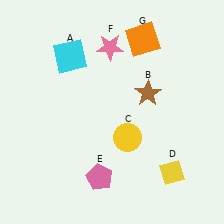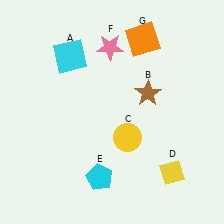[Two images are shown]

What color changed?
The pentagon (E) changed from pink in Image 1 to cyan in Image 2.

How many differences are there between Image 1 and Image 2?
There is 1 difference between the two images.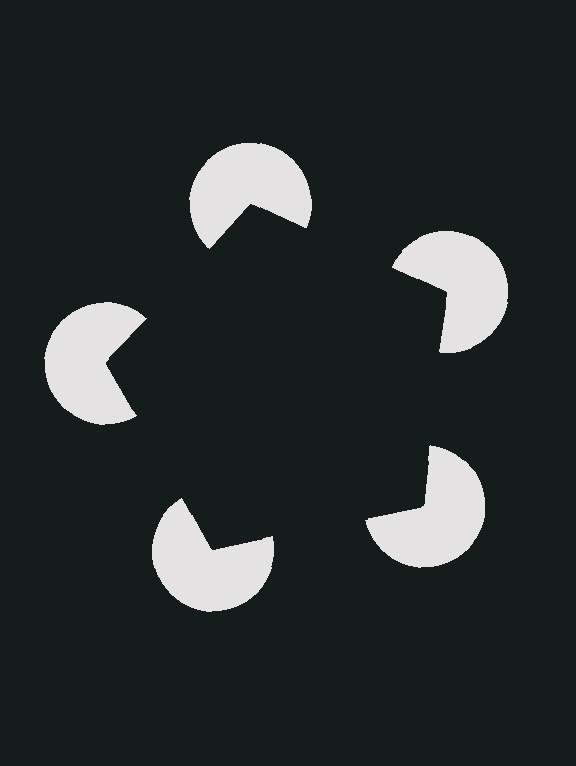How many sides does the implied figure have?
5 sides.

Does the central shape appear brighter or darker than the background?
It typically appears slightly darker than the background, even though no actual brightness change is drawn.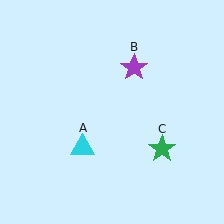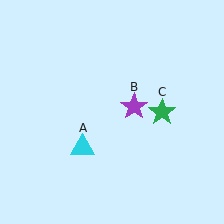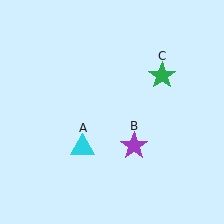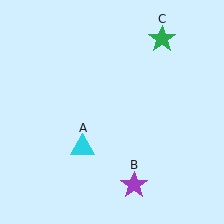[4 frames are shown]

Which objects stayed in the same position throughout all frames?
Cyan triangle (object A) remained stationary.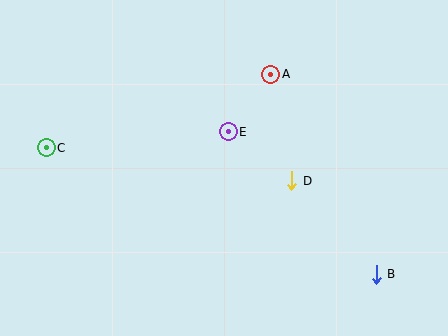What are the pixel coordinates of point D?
Point D is at (292, 181).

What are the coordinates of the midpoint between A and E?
The midpoint between A and E is at (250, 103).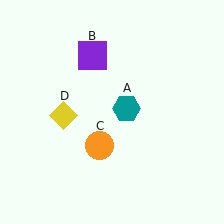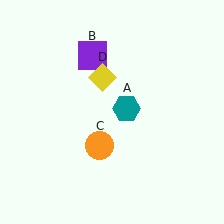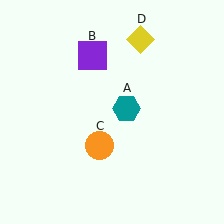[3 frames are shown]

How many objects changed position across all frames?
1 object changed position: yellow diamond (object D).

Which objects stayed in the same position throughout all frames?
Teal hexagon (object A) and purple square (object B) and orange circle (object C) remained stationary.